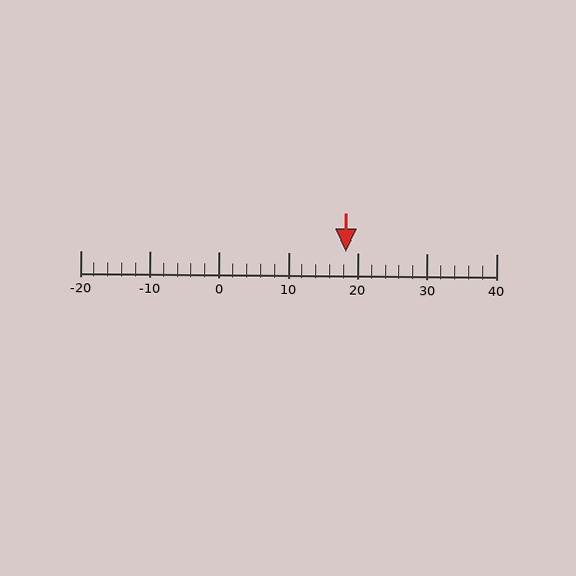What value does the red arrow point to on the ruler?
The red arrow points to approximately 18.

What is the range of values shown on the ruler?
The ruler shows values from -20 to 40.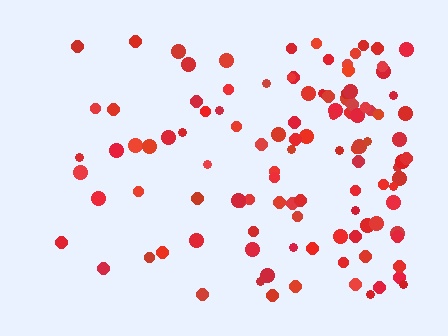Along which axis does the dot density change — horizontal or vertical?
Horizontal.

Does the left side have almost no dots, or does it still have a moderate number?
Still a moderate number, just noticeably fewer than the right.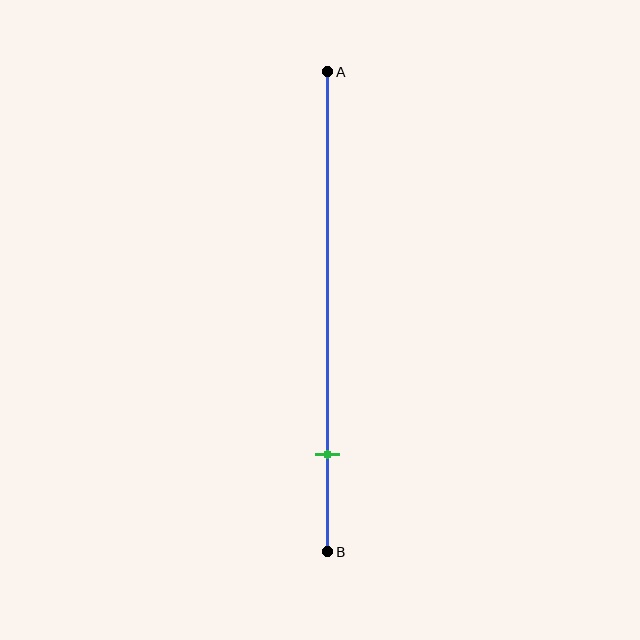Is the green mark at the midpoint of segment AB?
No, the mark is at about 80% from A, not at the 50% midpoint.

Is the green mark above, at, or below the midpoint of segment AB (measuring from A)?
The green mark is below the midpoint of segment AB.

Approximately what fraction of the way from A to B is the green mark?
The green mark is approximately 80% of the way from A to B.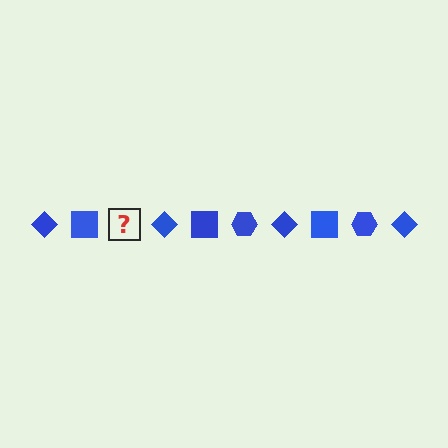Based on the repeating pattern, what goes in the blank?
The blank should be a blue hexagon.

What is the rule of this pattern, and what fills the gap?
The rule is that the pattern cycles through diamond, square, hexagon shapes in blue. The gap should be filled with a blue hexagon.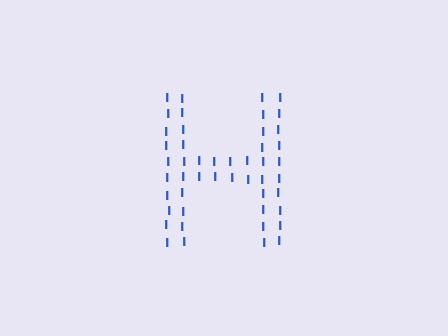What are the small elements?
The small elements are letter I's.